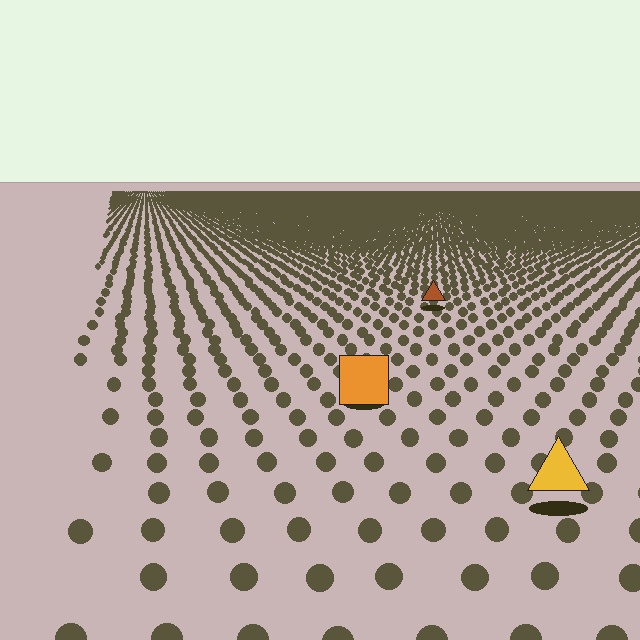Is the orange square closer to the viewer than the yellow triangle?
No. The yellow triangle is closer — you can tell from the texture gradient: the ground texture is coarser near it.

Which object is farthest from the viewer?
The brown triangle is farthest from the viewer. It appears smaller and the ground texture around it is denser.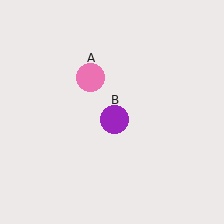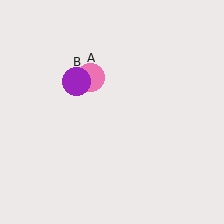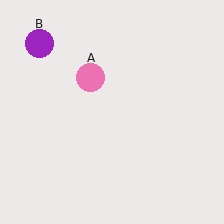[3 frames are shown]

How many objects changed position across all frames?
1 object changed position: purple circle (object B).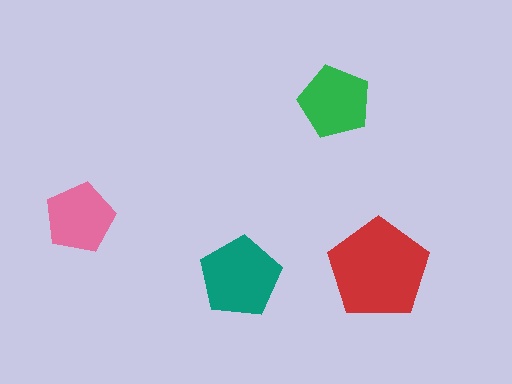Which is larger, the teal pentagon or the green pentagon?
The teal one.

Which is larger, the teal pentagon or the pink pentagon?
The teal one.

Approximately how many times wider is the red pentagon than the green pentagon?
About 1.5 times wider.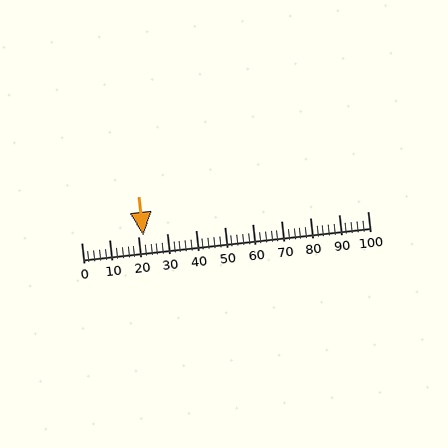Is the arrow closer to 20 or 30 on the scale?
The arrow is closer to 20.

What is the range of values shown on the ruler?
The ruler shows values from 0 to 100.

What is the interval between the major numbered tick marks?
The major tick marks are spaced 10 units apart.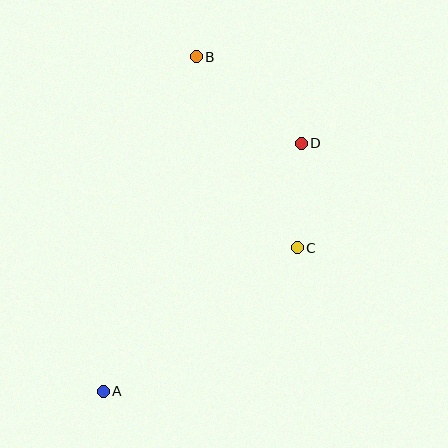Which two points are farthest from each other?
Points A and B are farthest from each other.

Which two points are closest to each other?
Points C and D are closest to each other.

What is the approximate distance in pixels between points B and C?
The distance between B and C is approximately 216 pixels.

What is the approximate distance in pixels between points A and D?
The distance between A and D is approximately 318 pixels.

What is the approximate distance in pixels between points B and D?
The distance between B and D is approximately 136 pixels.